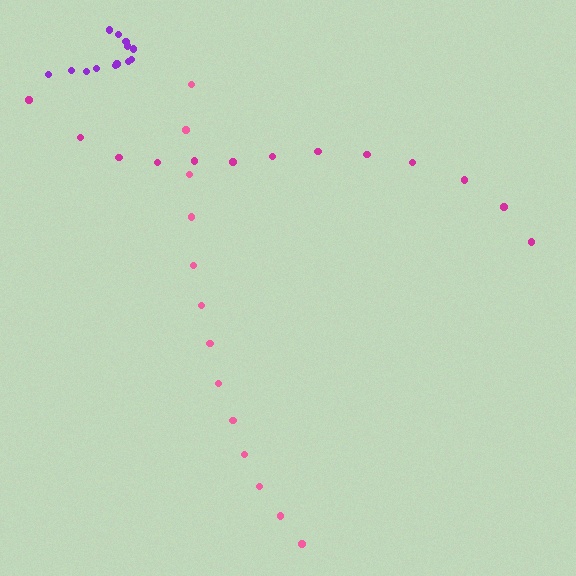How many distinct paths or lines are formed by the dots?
There are 3 distinct paths.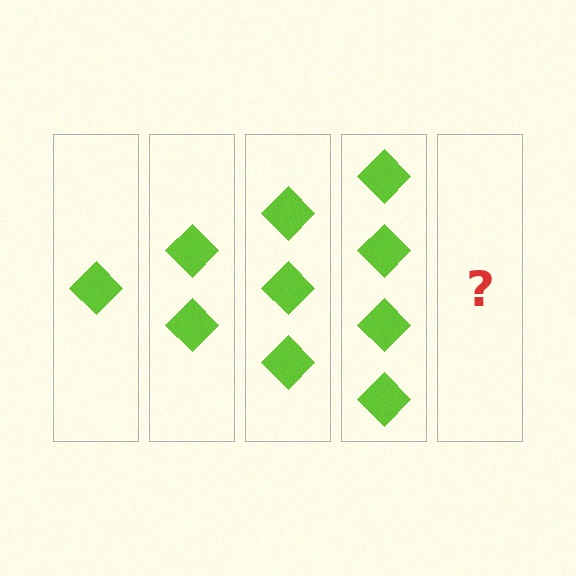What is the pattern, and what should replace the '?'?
The pattern is that each step adds one more diamond. The '?' should be 5 diamonds.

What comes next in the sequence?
The next element should be 5 diamonds.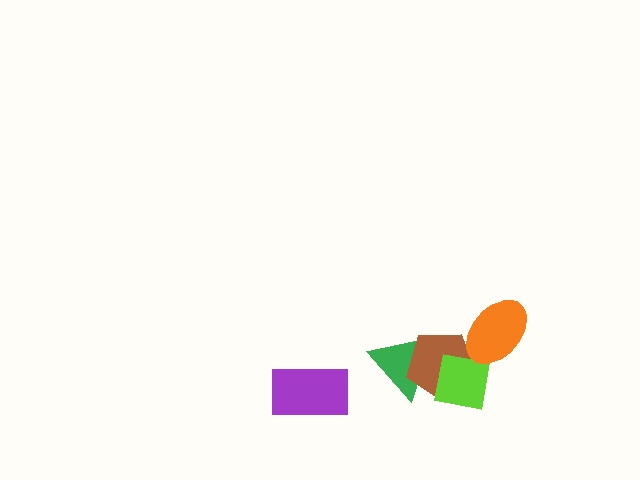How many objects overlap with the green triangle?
2 objects overlap with the green triangle.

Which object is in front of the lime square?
The orange ellipse is in front of the lime square.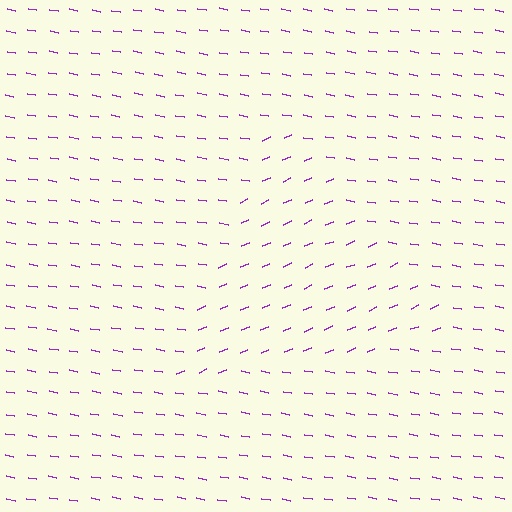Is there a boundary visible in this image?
Yes, there is a texture boundary formed by a change in line orientation.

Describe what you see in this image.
The image is filled with small purple line segments. A triangle region in the image has lines oriented differently from the surrounding lines, creating a visible texture boundary.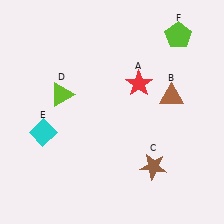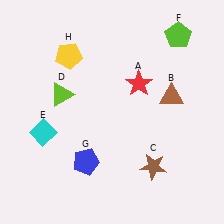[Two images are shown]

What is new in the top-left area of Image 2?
A yellow pentagon (H) was added in the top-left area of Image 2.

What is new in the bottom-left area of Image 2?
A blue pentagon (G) was added in the bottom-left area of Image 2.